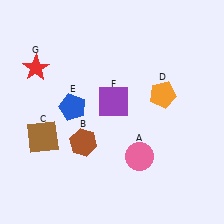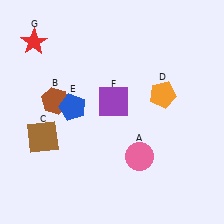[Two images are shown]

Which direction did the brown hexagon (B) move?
The brown hexagon (B) moved up.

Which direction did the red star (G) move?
The red star (G) moved up.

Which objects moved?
The objects that moved are: the brown hexagon (B), the red star (G).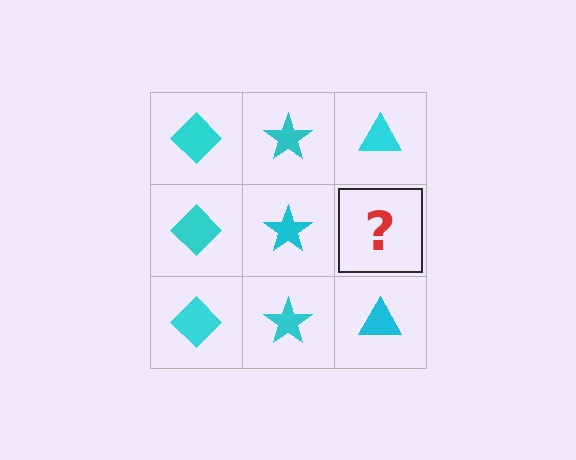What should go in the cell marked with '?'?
The missing cell should contain a cyan triangle.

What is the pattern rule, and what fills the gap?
The rule is that each column has a consistent shape. The gap should be filled with a cyan triangle.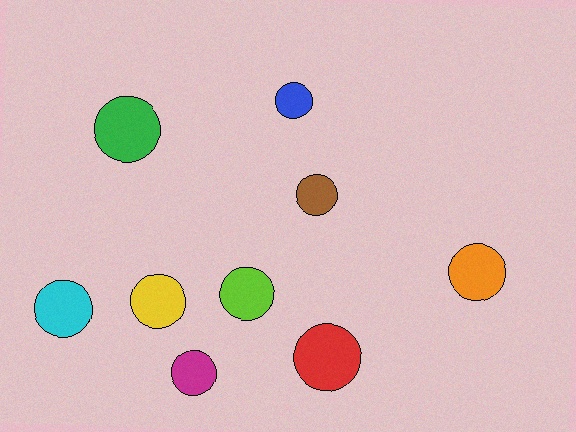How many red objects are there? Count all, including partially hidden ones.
There is 1 red object.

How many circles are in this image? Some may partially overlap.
There are 9 circles.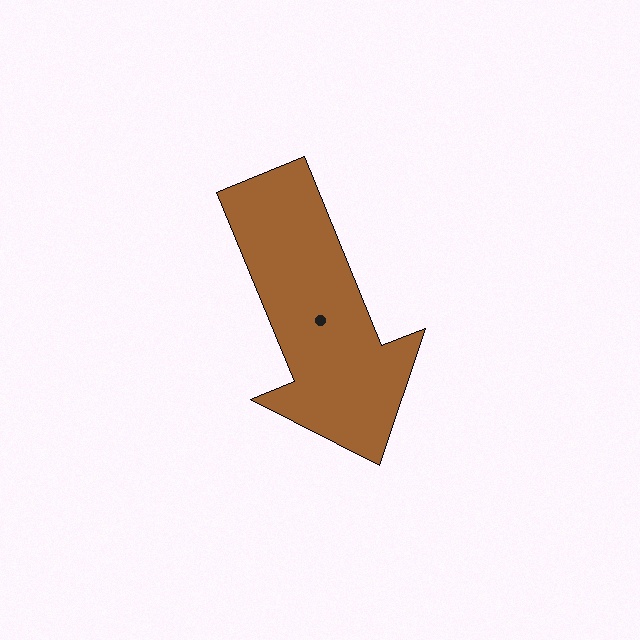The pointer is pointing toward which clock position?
Roughly 5 o'clock.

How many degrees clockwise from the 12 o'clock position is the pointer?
Approximately 158 degrees.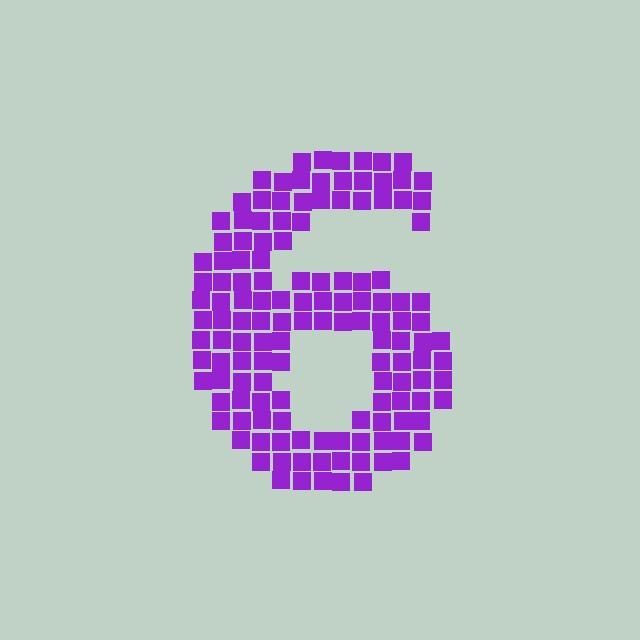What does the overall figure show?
The overall figure shows the digit 6.